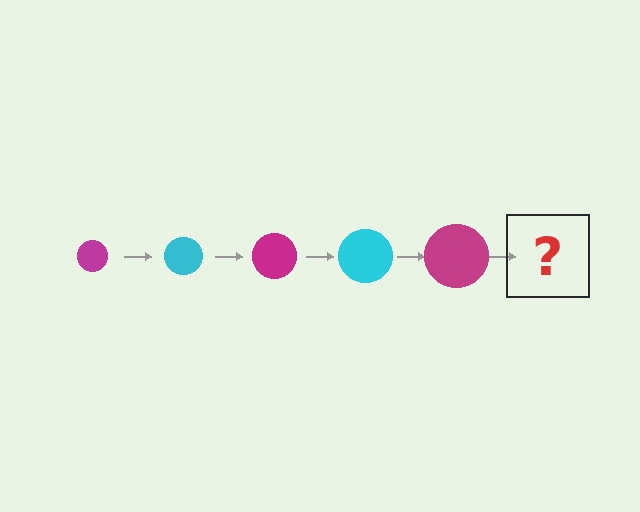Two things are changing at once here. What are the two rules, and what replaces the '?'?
The two rules are that the circle grows larger each step and the color cycles through magenta and cyan. The '?' should be a cyan circle, larger than the previous one.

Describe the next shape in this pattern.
It should be a cyan circle, larger than the previous one.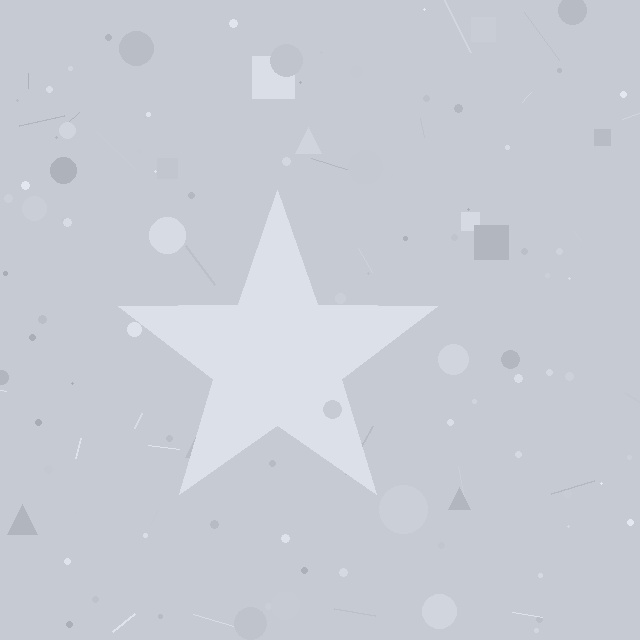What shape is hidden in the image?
A star is hidden in the image.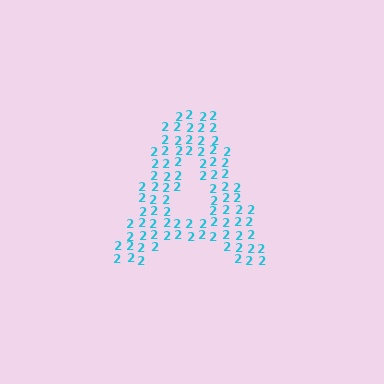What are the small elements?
The small elements are digit 2's.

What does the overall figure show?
The overall figure shows the letter A.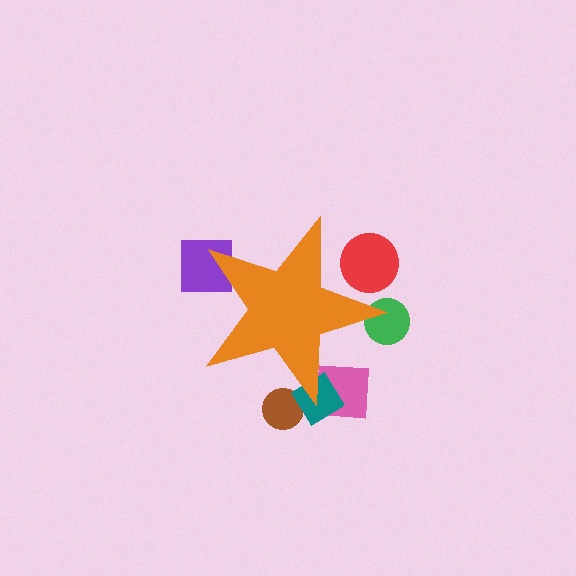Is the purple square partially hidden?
Yes, the purple square is partially hidden behind the orange star.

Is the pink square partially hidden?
Yes, the pink square is partially hidden behind the orange star.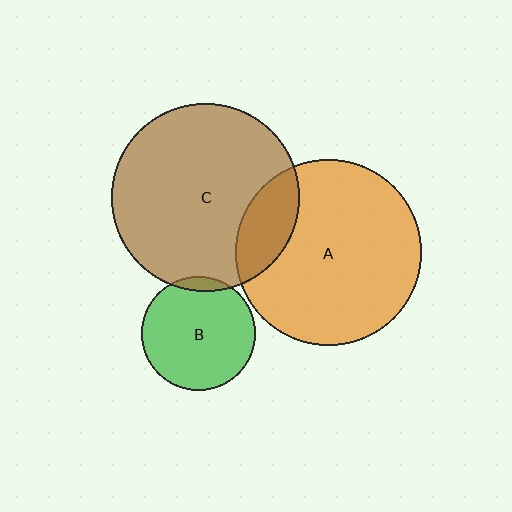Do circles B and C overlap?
Yes.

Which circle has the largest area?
Circle C (brown).